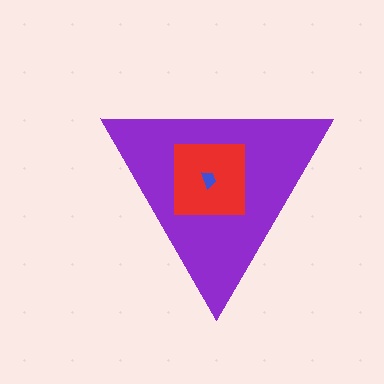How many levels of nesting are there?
3.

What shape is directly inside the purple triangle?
The red square.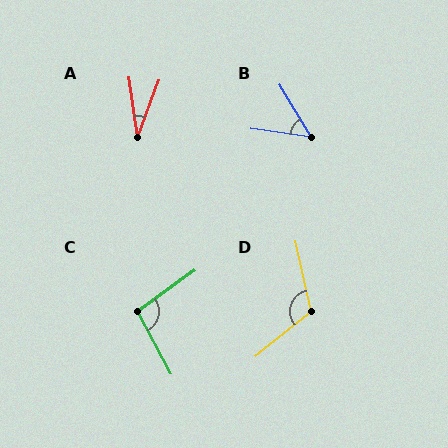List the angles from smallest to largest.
A (29°), B (51°), C (98°), D (117°).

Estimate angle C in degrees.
Approximately 98 degrees.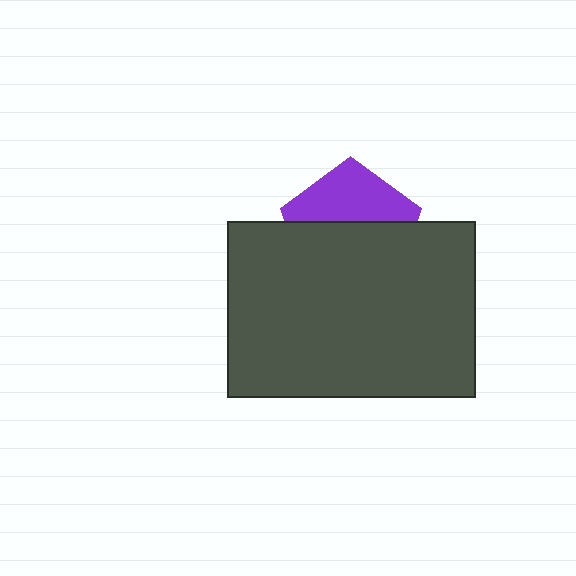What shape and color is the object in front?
The object in front is a dark gray rectangle.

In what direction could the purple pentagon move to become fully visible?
The purple pentagon could move up. That would shift it out from behind the dark gray rectangle entirely.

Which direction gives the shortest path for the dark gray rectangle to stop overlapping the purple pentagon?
Moving down gives the shortest separation.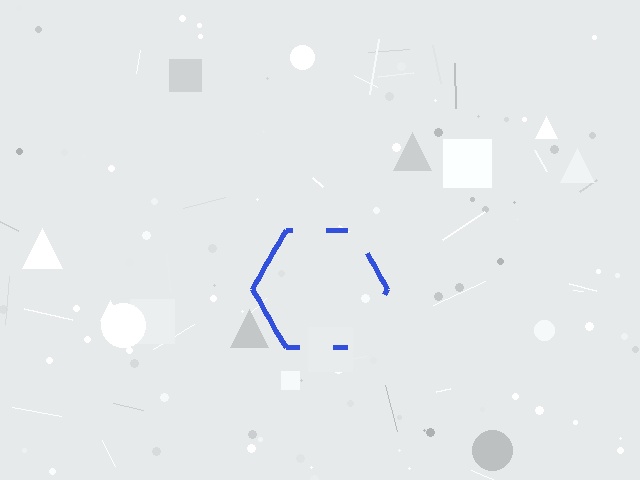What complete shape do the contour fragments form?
The contour fragments form a hexagon.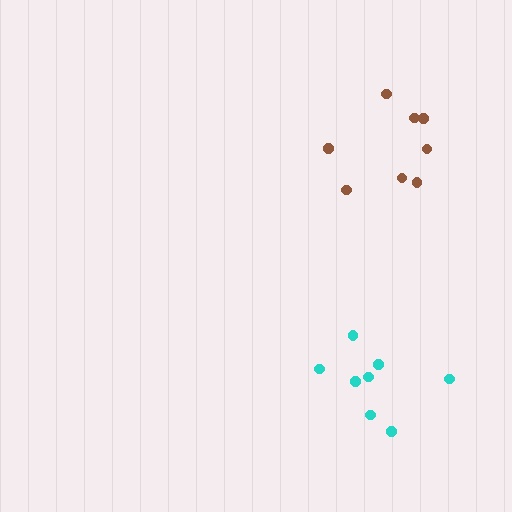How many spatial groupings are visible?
There are 2 spatial groupings.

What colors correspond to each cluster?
The clusters are colored: brown, cyan.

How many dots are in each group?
Group 1: 8 dots, Group 2: 8 dots (16 total).